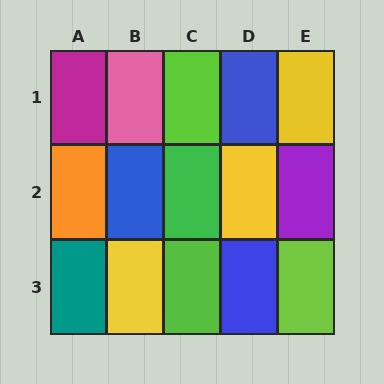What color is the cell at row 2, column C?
Green.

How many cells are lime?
3 cells are lime.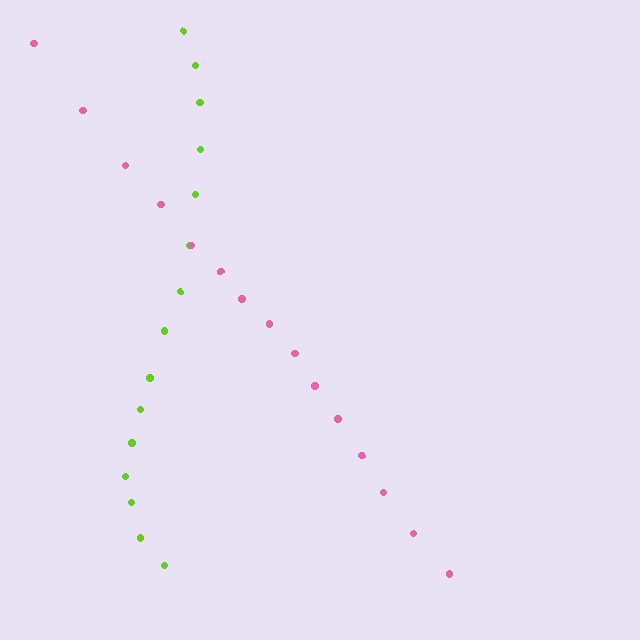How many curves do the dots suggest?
There are 2 distinct paths.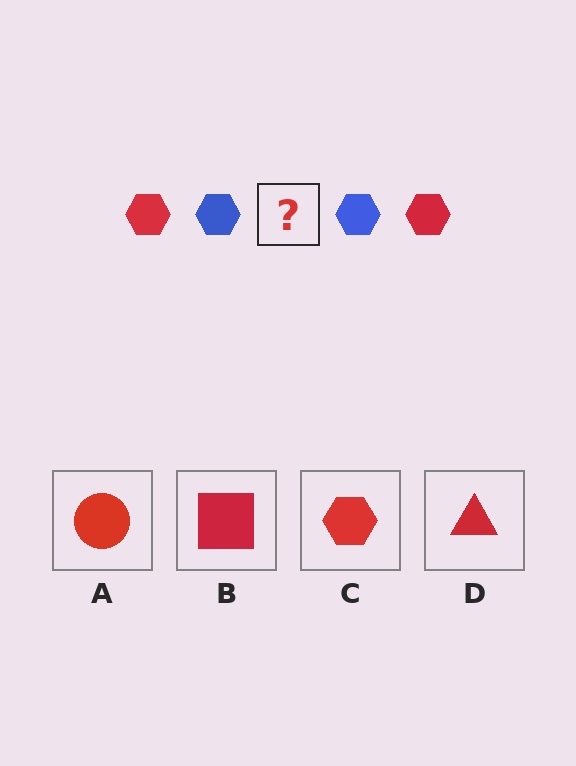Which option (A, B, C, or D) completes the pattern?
C.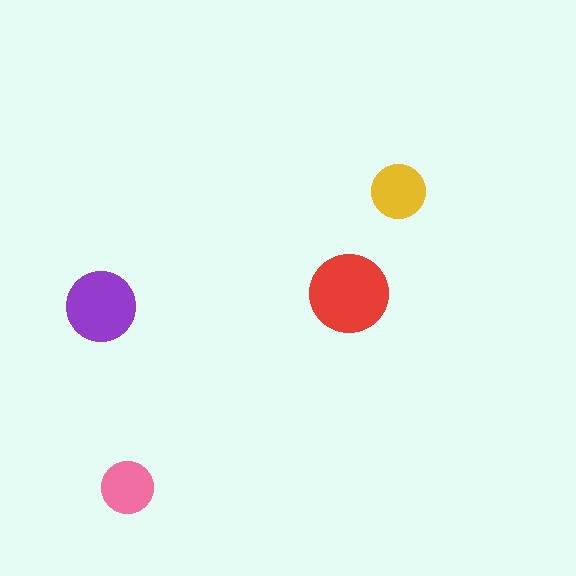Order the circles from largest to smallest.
the red one, the purple one, the yellow one, the pink one.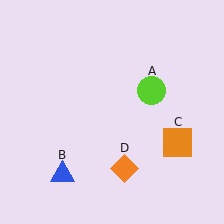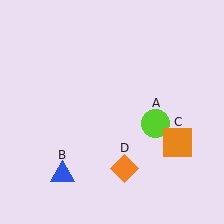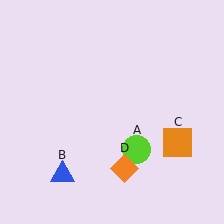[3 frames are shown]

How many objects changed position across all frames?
1 object changed position: lime circle (object A).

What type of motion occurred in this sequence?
The lime circle (object A) rotated clockwise around the center of the scene.